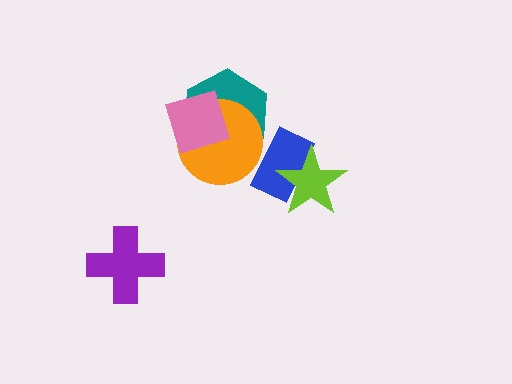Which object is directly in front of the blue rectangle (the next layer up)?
The orange circle is directly in front of the blue rectangle.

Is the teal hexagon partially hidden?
Yes, it is partially covered by another shape.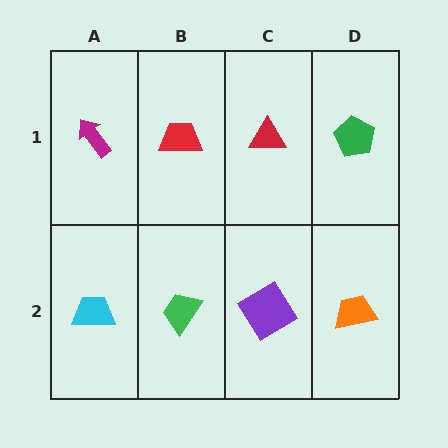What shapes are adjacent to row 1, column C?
A purple diamond (row 2, column C), a red trapezoid (row 1, column B), a green pentagon (row 1, column D).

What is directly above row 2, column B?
A red trapezoid.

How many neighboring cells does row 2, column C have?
3.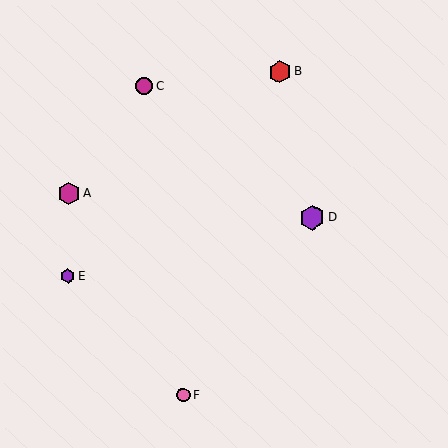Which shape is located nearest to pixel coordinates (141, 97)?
The magenta circle (labeled C) at (144, 86) is nearest to that location.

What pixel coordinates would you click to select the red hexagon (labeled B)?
Click at (280, 72) to select the red hexagon B.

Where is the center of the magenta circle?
The center of the magenta circle is at (144, 86).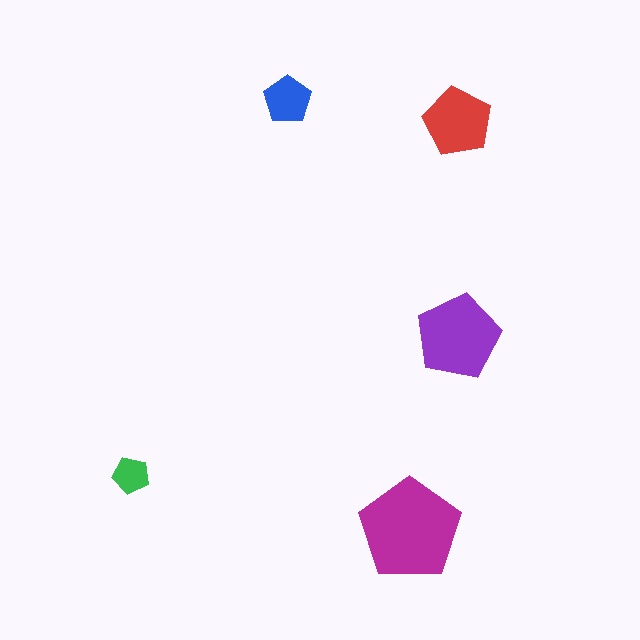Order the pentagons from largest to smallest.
the magenta one, the purple one, the red one, the blue one, the green one.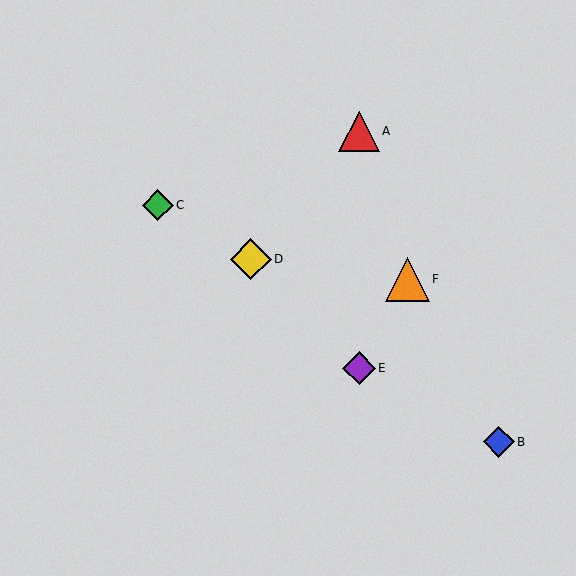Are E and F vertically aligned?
No, E is at x≈359 and F is at x≈407.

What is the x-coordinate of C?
Object C is at x≈158.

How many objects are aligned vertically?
2 objects (A, E) are aligned vertically.